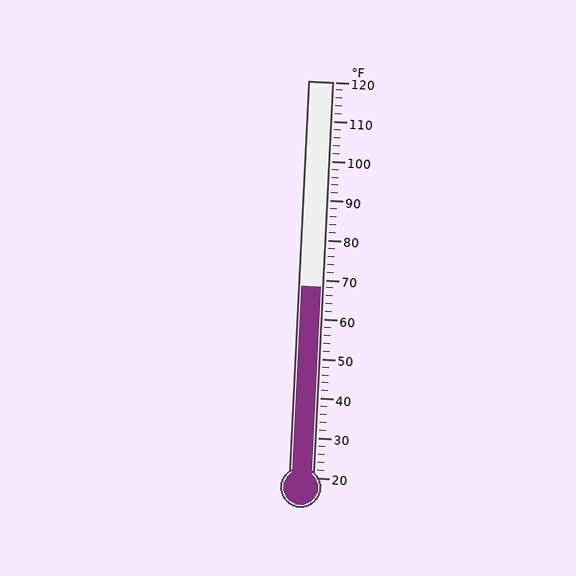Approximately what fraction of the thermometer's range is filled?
The thermometer is filled to approximately 50% of its range.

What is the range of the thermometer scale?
The thermometer scale ranges from 20°F to 120°F.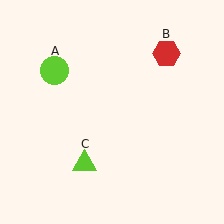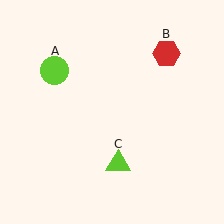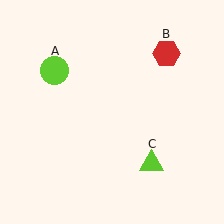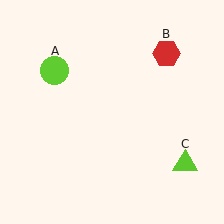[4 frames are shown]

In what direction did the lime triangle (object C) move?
The lime triangle (object C) moved right.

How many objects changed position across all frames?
1 object changed position: lime triangle (object C).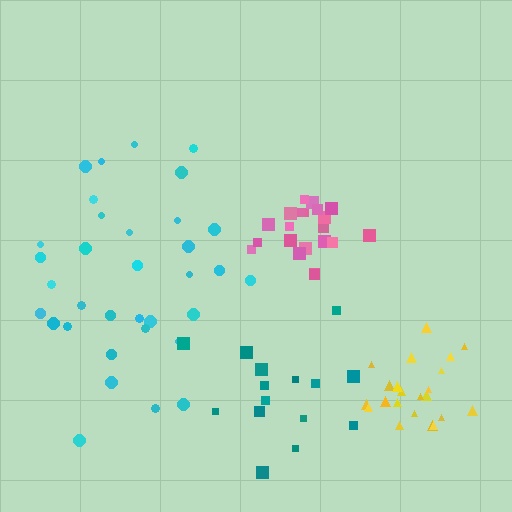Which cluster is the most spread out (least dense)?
Cyan.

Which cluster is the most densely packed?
Pink.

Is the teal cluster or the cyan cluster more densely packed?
Teal.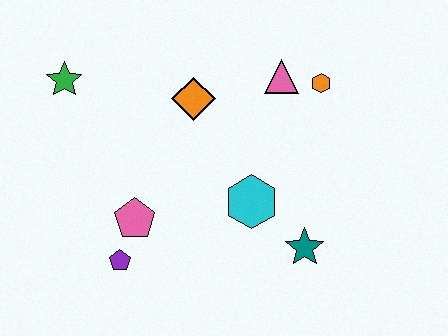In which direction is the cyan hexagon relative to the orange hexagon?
The cyan hexagon is below the orange hexagon.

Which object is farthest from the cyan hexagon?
The green star is farthest from the cyan hexagon.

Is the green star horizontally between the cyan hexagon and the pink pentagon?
No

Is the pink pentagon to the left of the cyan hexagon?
Yes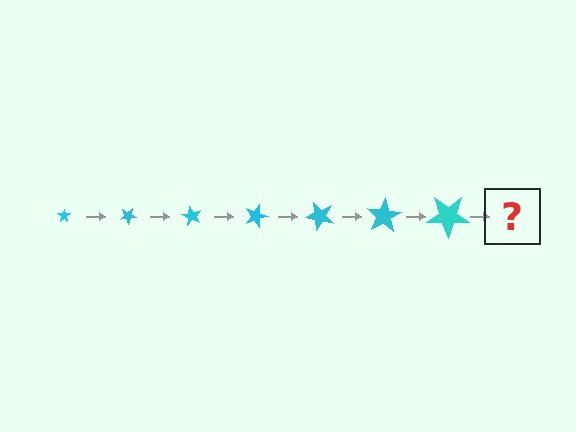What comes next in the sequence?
The next element should be a star, larger than the previous one and rotated 210 degrees from the start.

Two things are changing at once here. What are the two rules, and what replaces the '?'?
The two rules are that the star grows larger each step and it rotates 30 degrees each step. The '?' should be a star, larger than the previous one and rotated 210 degrees from the start.